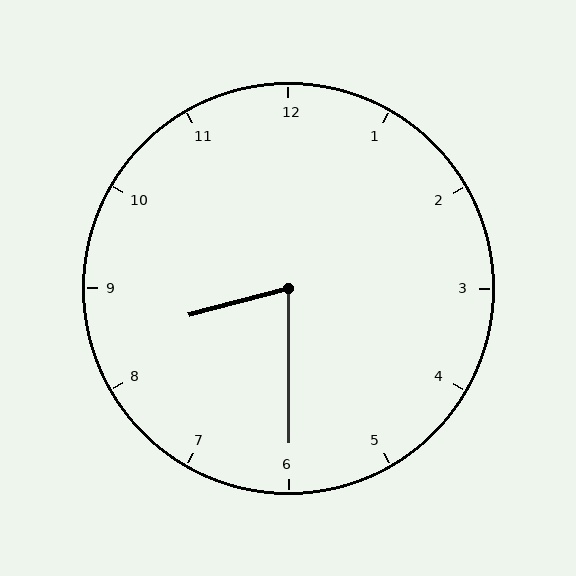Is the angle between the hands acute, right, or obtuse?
It is acute.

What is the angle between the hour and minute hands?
Approximately 75 degrees.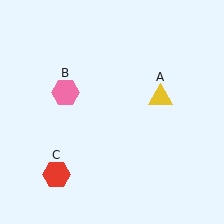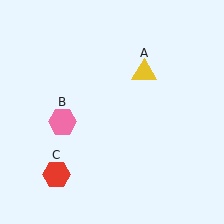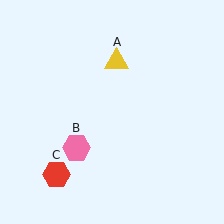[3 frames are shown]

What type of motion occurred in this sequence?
The yellow triangle (object A), pink hexagon (object B) rotated counterclockwise around the center of the scene.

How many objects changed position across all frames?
2 objects changed position: yellow triangle (object A), pink hexagon (object B).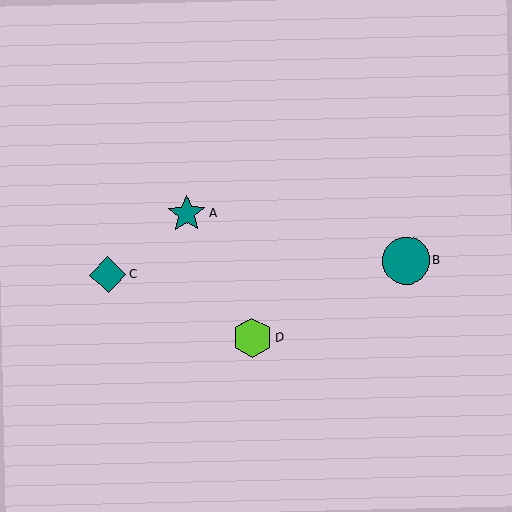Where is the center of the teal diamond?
The center of the teal diamond is at (108, 274).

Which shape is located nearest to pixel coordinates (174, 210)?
The teal star (labeled A) at (187, 214) is nearest to that location.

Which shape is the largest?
The teal circle (labeled B) is the largest.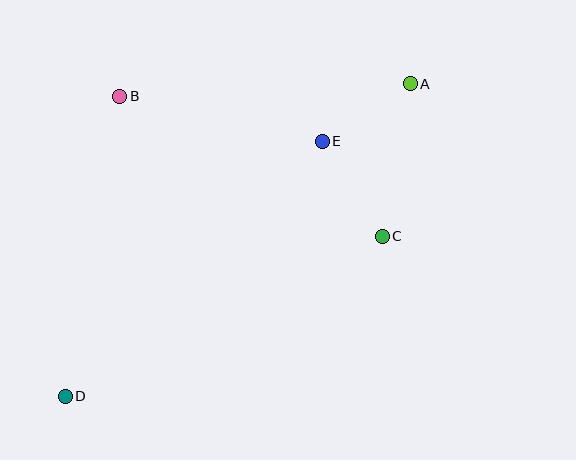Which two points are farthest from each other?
Points A and D are farthest from each other.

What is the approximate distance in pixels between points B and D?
The distance between B and D is approximately 305 pixels.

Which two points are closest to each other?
Points A and E are closest to each other.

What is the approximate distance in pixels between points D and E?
The distance between D and E is approximately 362 pixels.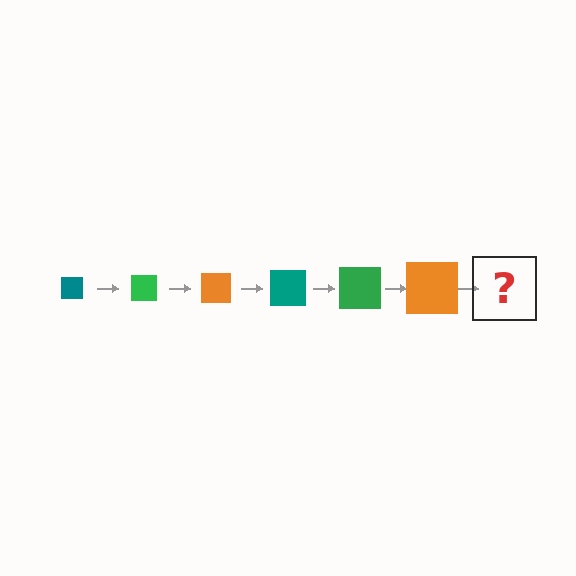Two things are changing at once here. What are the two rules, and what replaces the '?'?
The two rules are that the square grows larger each step and the color cycles through teal, green, and orange. The '?' should be a teal square, larger than the previous one.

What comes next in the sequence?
The next element should be a teal square, larger than the previous one.